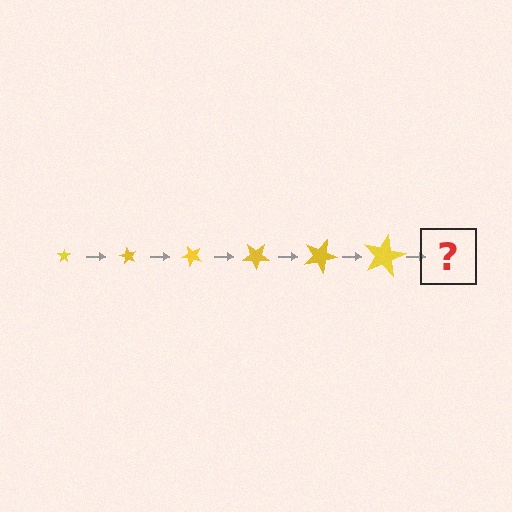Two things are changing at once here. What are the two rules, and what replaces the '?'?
The two rules are that the star grows larger each step and it rotates 60 degrees each step. The '?' should be a star, larger than the previous one and rotated 360 degrees from the start.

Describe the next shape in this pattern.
It should be a star, larger than the previous one and rotated 360 degrees from the start.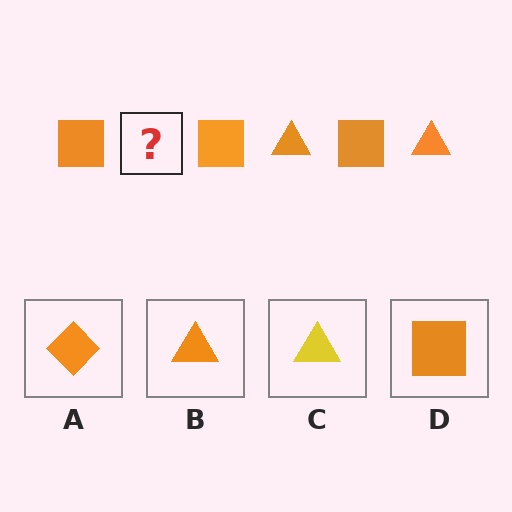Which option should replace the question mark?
Option B.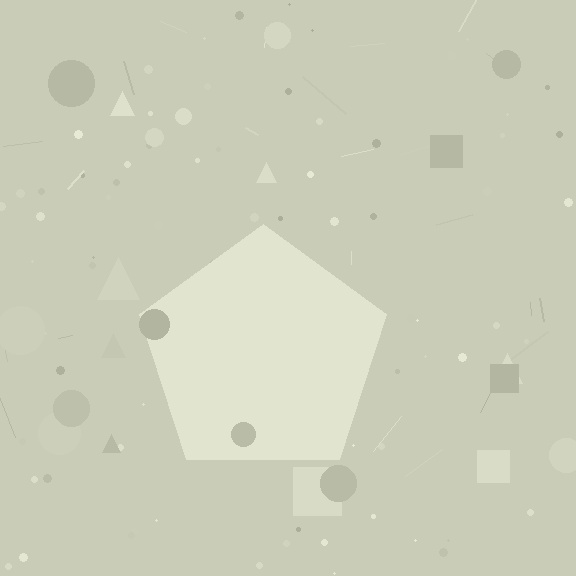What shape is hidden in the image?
A pentagon is hidden in the image.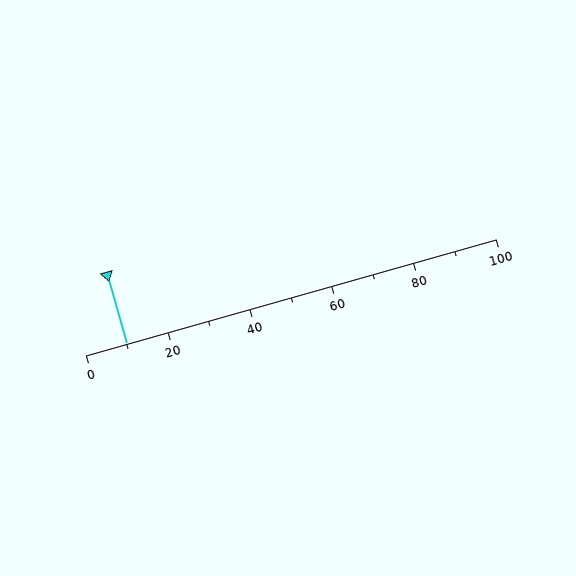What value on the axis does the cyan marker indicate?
The marker indicates approximately 10.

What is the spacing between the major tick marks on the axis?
The major ticks are spaced 20 apart.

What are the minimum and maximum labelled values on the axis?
The axis runs from 0 to 100.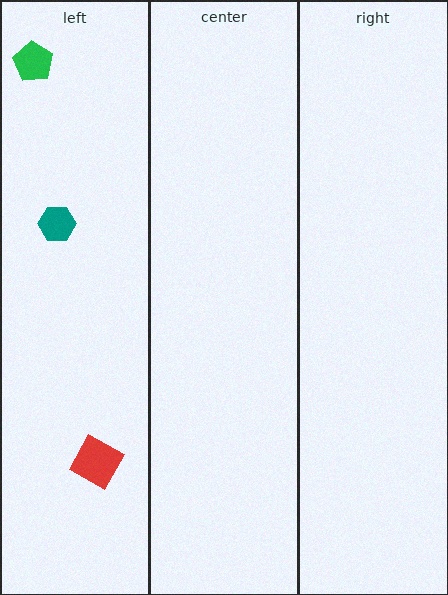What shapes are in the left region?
The green pentagon, the teal hexagon, the red square.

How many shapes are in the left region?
3.